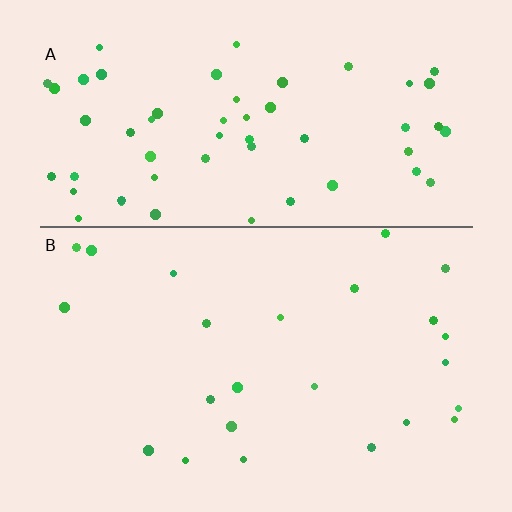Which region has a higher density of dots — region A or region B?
A (the top).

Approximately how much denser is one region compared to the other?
Approximately 2.5× — region A over region B.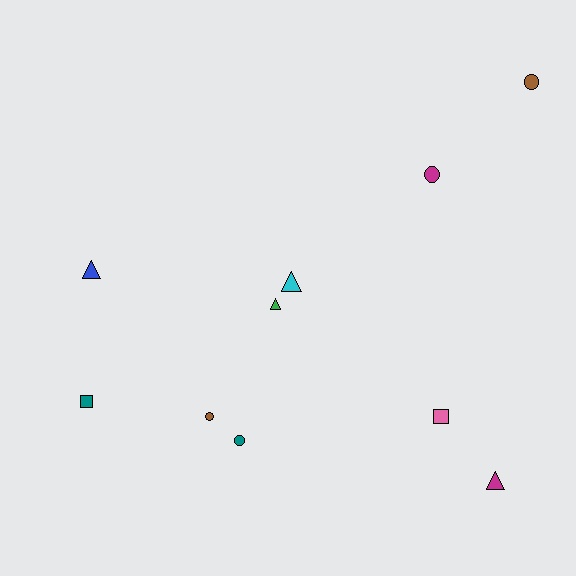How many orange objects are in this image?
There are no orange objects.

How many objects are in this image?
There are 10 objects.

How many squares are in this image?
There are 2 squares.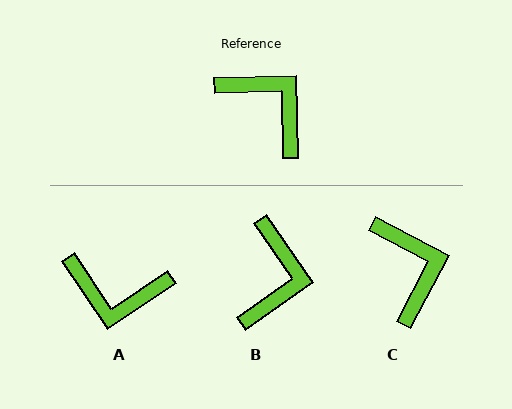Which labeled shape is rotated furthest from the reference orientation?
A, about 147 degrees away.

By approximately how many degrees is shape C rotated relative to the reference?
Approximately 29 degrees clockwise.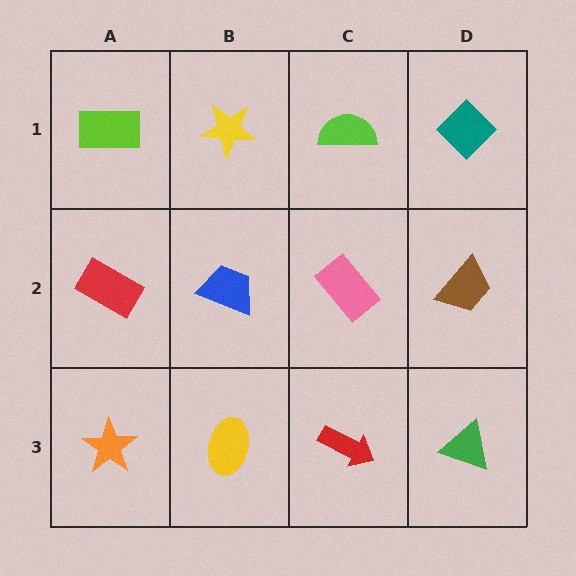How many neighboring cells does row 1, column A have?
2.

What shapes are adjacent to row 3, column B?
A blue trapezoid (row 2, column B), an orange star (row 3, column A), a red arrow (row 3, column C).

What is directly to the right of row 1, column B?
A lime semicircle.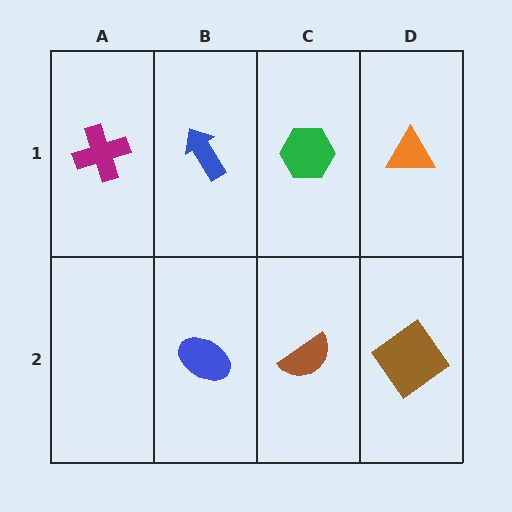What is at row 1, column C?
A green hexagon.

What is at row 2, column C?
A brown semicircle.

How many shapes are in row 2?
3 shapes.